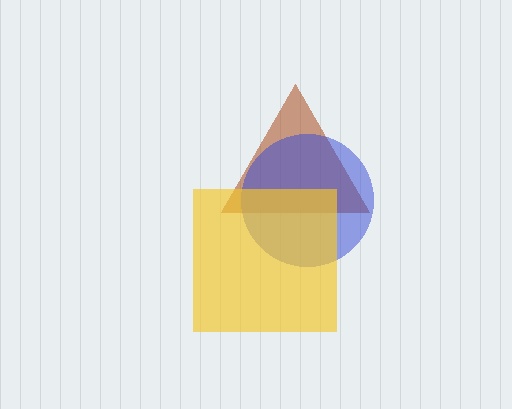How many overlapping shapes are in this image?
There are 3 overlapping shapes in the image.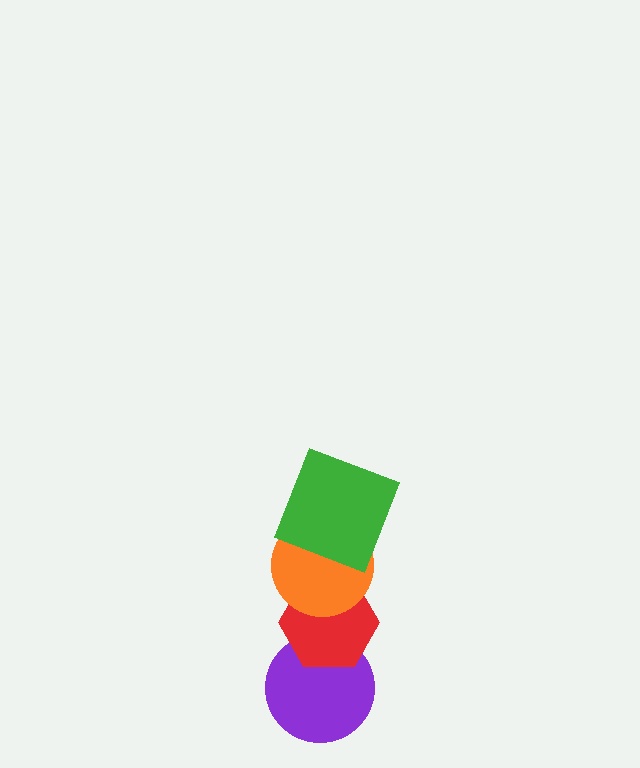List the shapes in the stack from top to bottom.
From top to bottom: the green square, the orange circle, the red hexagon, the purple circle.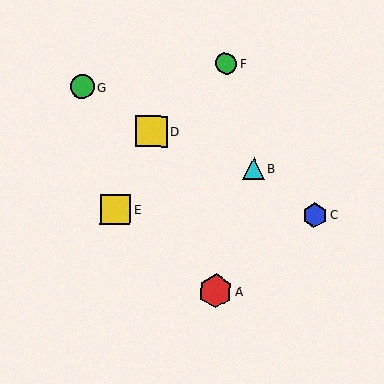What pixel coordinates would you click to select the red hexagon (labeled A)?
Click at (215, 291) to select the red hexagon A.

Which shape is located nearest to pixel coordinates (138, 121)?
The yellow square (labeled D) at (151, 131) is nearest to that location.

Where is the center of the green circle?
The center of the green circle is at (226, 64).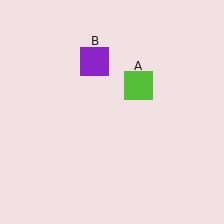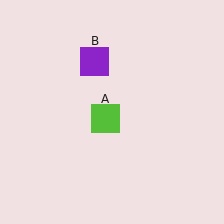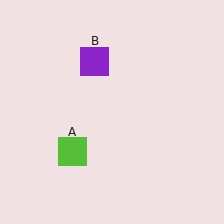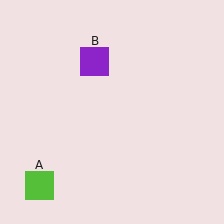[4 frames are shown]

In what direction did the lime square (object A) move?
The lime square (object A) moved down and to the left.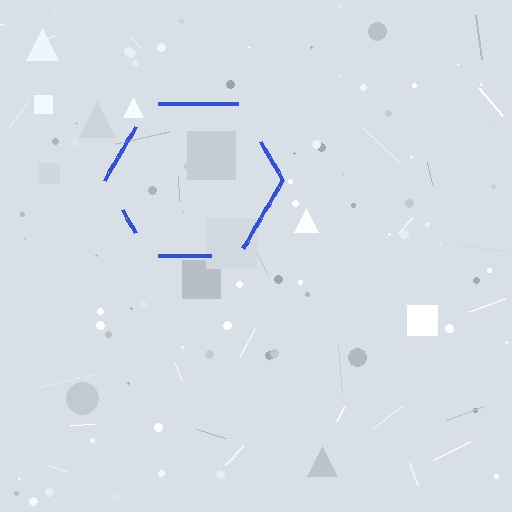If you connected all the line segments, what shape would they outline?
They would outline a hexagon.